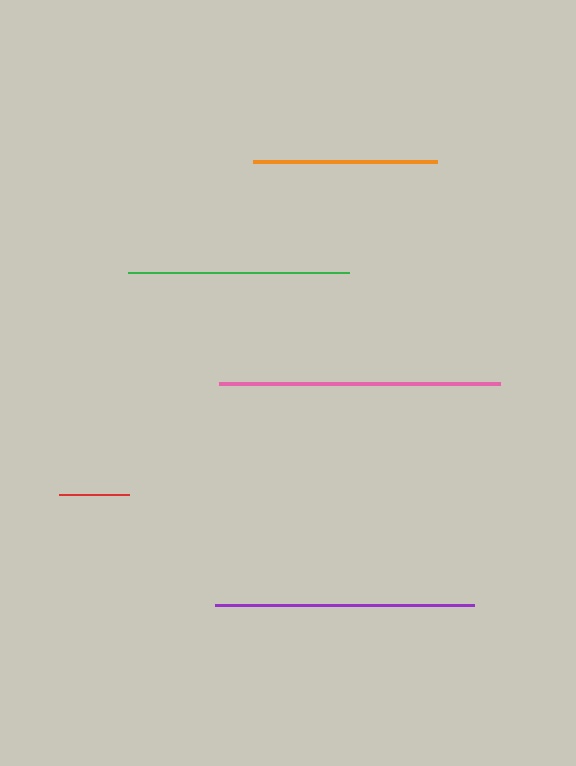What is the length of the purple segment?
The purple segment is approximately 259 pixels long.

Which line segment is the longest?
The pink line is the longest at approximately 281 pixels.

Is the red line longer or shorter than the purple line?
The purple line is longer than the red line.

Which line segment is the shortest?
The red line is the shortest at approximately 70 pixels.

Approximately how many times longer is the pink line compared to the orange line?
The pink line is approximately 1.5 times the length of the orange line.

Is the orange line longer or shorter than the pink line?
The pink line is longer than the orange line.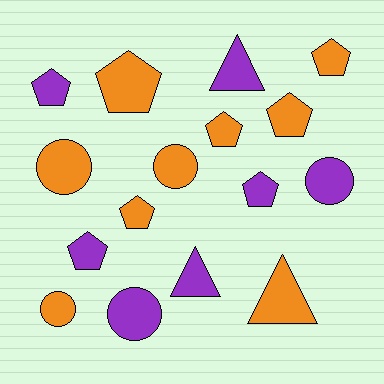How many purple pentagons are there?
There are 3 purple pentagons.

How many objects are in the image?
There are 16 objects.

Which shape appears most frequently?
Pentagon, with 8 objects.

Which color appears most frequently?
Orange, with 9 objects.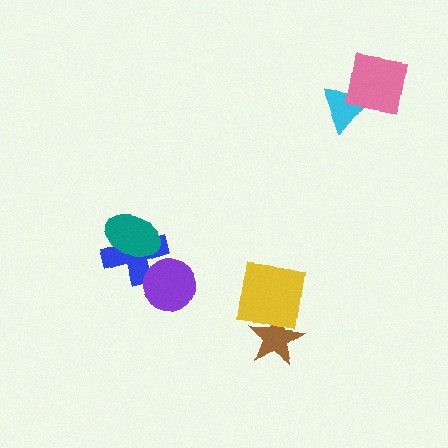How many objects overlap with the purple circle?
1 object overlaps with the purple circle.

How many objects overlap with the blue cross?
2 objects overlap with the blue cross.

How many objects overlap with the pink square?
1 object overlaps with the pink square.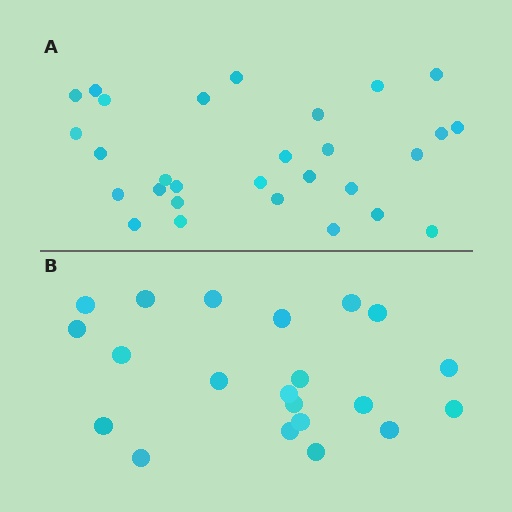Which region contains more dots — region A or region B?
Region A (the top region) has more dots.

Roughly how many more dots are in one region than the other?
Region A has roughly 8 or so more dots than region B.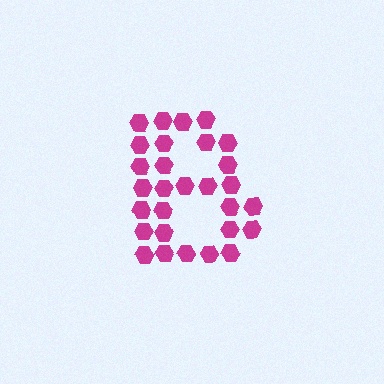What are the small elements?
The small elements are hexagons.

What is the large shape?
The large shape is the letter B.